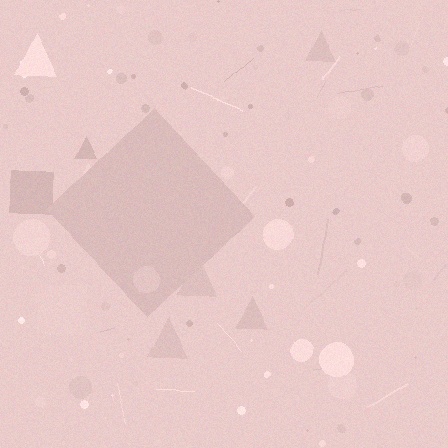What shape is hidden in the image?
A diamond is hidden in the image.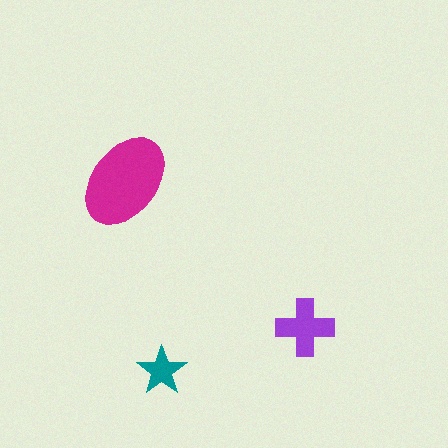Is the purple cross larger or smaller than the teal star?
Larger.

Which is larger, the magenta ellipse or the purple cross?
The magenta ellipse.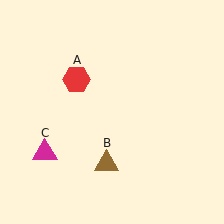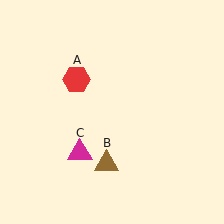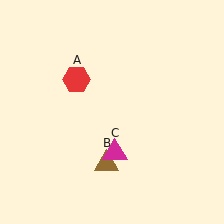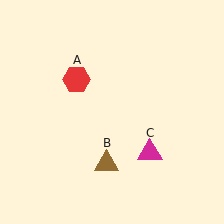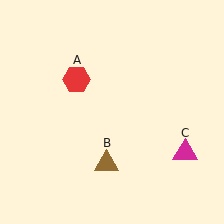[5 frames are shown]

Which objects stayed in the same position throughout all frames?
Red hexagon (object A) and brown triangle (object B) remained stationary.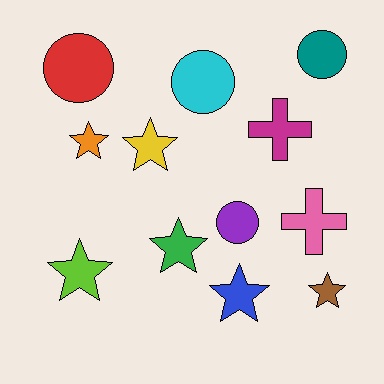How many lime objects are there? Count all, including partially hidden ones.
There is 1 lime object.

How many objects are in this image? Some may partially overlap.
There are 12 objects.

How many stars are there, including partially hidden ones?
There are 6 stars.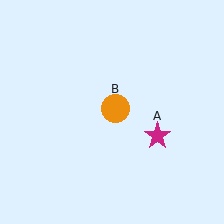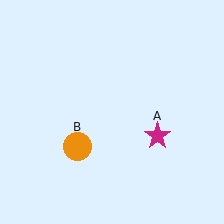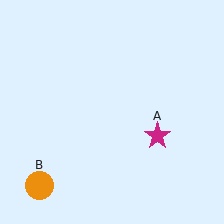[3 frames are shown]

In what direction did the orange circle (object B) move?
The orange circle (object B) moved down and to the left.